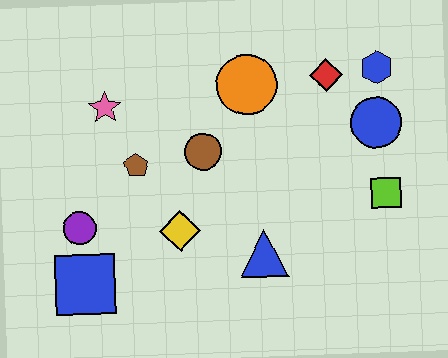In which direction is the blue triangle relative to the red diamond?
The blue triangle is below the red diamond.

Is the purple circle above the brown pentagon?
No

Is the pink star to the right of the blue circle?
No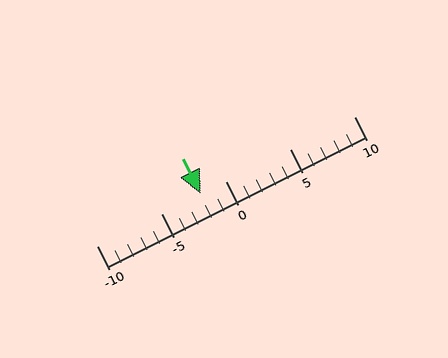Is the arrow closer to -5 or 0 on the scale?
The arrow is closer to 0.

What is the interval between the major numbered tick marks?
The major tick marks are spaced 5 units apart.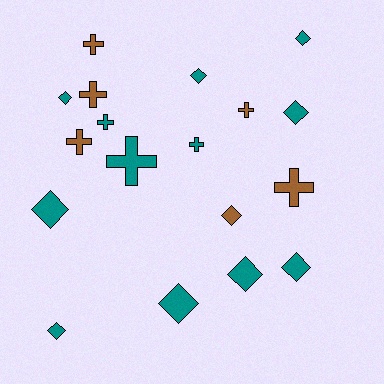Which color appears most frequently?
Teal, with 12 objects.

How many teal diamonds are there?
There are 9 teal diamonds.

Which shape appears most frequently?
Diamond, with 10 objects.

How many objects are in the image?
There are 18 objects.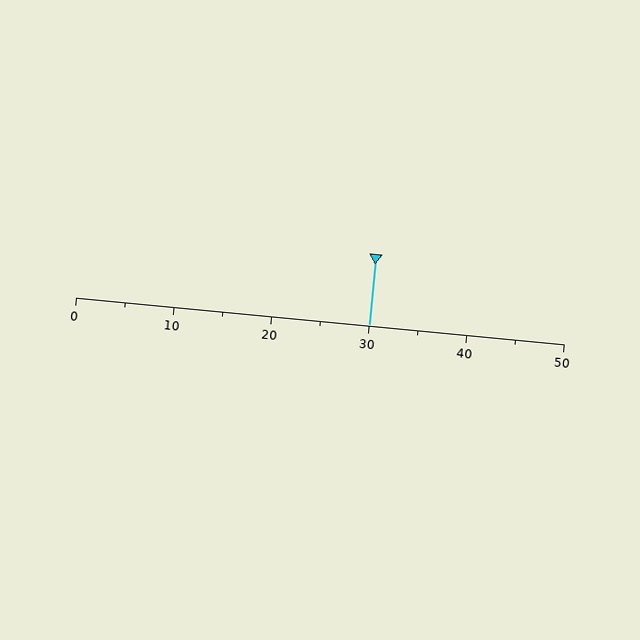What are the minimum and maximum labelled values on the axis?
The axis runs from 0 to 50.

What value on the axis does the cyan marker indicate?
The marker indicates approximately 30.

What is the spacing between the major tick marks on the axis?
The major ticks are spaced 10 apart.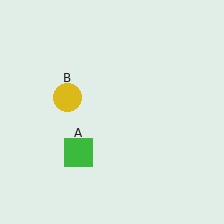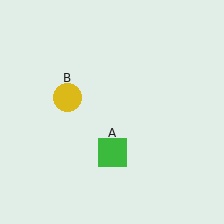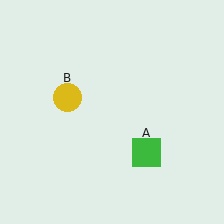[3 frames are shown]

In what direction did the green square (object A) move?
The green square (object A) moved right.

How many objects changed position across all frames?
1 object changed position: green square (object A).